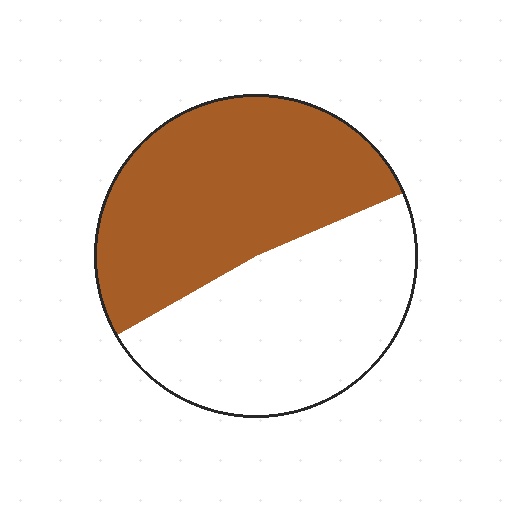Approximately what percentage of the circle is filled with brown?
Approximately 50%.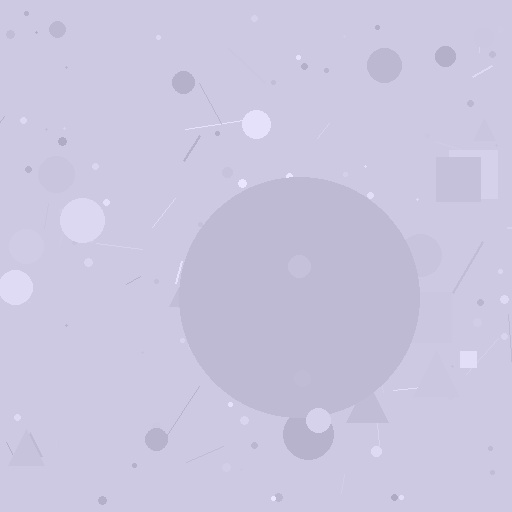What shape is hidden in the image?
A circle is hidden in the image.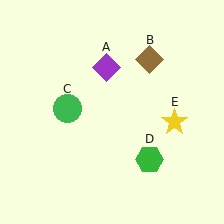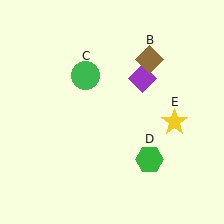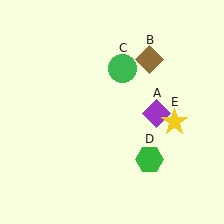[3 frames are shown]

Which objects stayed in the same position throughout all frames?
Brown diamond (object B) and green hexagon (object D) and yellow star (object E) remained stationary.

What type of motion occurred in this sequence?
The purple diamond (object A), green circle (object C) rotated clockwise around the center of the scene.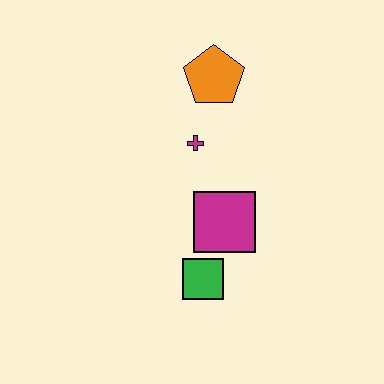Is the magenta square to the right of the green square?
Yes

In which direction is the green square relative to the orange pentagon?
The green square is below the orange pentagon.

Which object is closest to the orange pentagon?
The magenta cross is closest to the orange pentagon.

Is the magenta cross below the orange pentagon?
Yes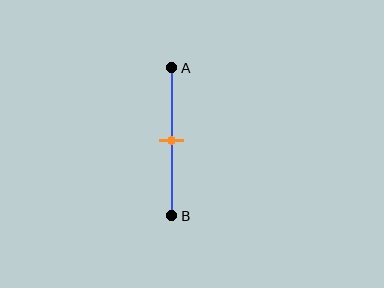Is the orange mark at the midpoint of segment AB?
Yes, the mark is approximately at the midpoint.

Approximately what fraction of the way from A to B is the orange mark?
The orange mark is approximately 50% of the way from A to B.